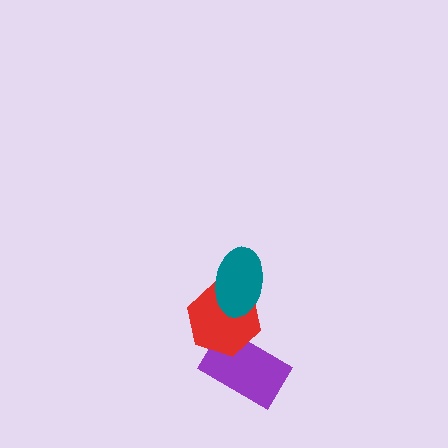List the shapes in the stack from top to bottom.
From top to bottom: the teal ellipse, the red hexagon, the purple rectangle.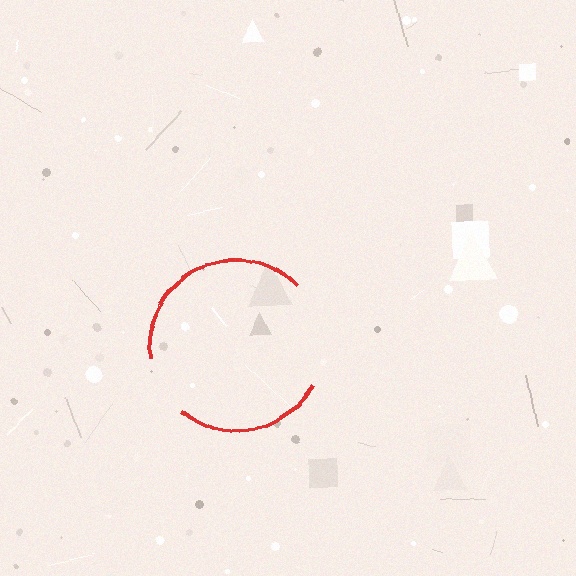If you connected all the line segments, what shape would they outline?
They would outline a circle.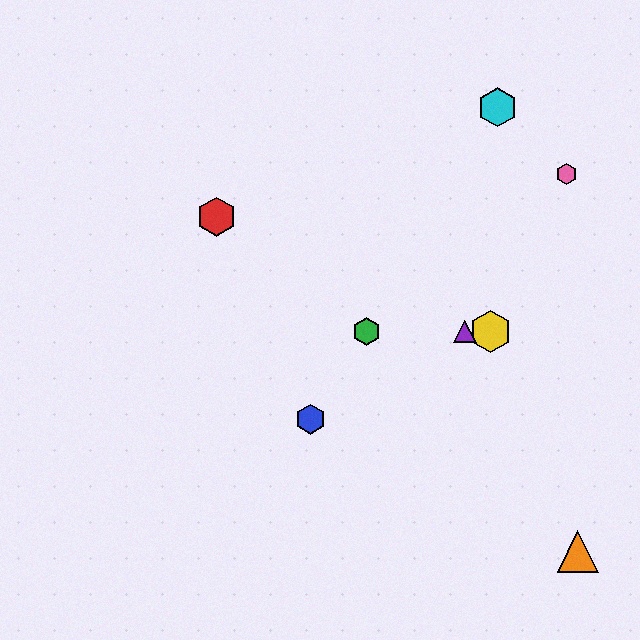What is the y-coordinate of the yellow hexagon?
The yellow hexagon is at y≈331.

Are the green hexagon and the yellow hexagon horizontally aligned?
Yes, both are at y≈331.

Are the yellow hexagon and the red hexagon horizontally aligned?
No, the yellow hexagon is at y≈331 and the red hexagon is at y≈217.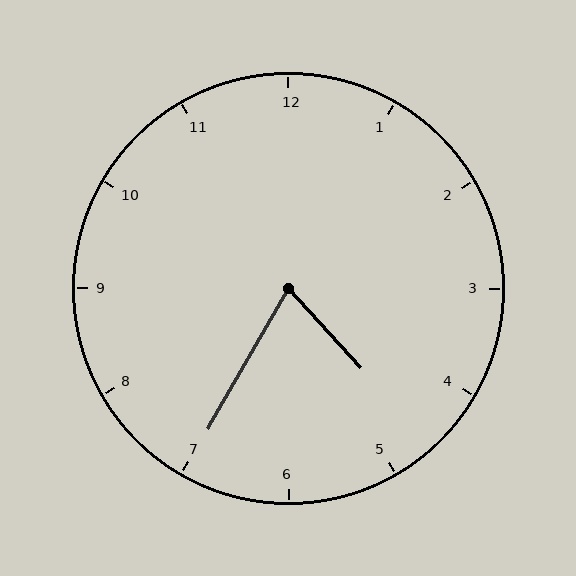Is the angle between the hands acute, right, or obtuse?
It is acute.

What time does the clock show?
4:35.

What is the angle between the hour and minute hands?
Approximately 72 degrees.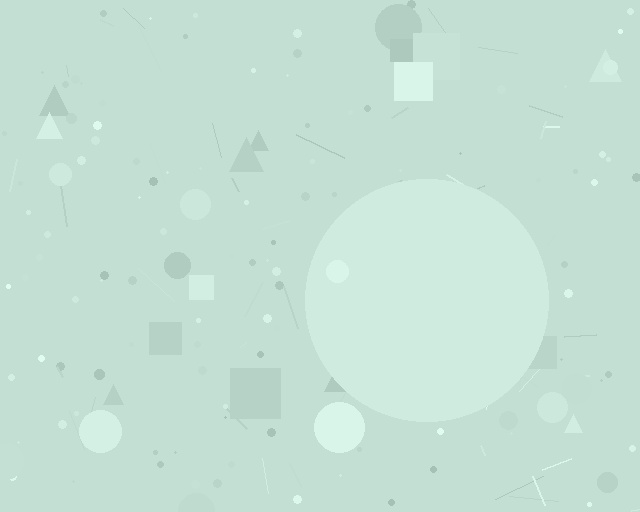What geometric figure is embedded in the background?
A circle is embedded in the background.